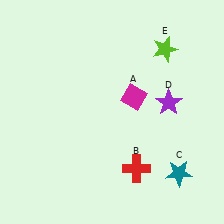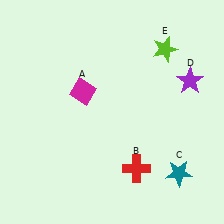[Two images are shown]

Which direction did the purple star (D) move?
The purple star (D) moved up.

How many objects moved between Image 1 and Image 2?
2 objects moved between the two images.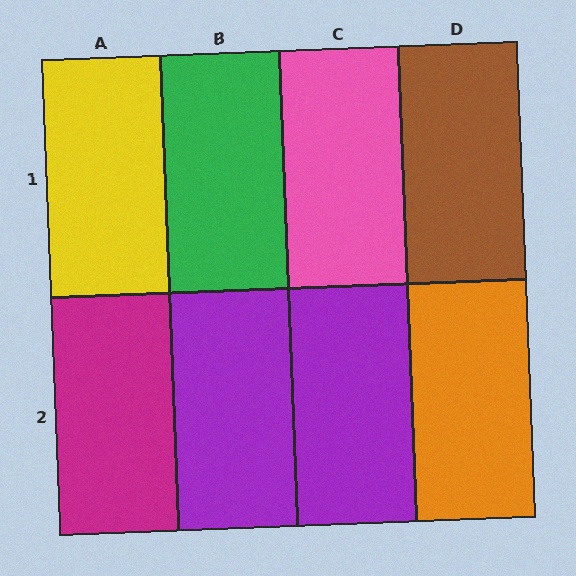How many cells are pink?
1 cell is pink.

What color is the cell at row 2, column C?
Purple.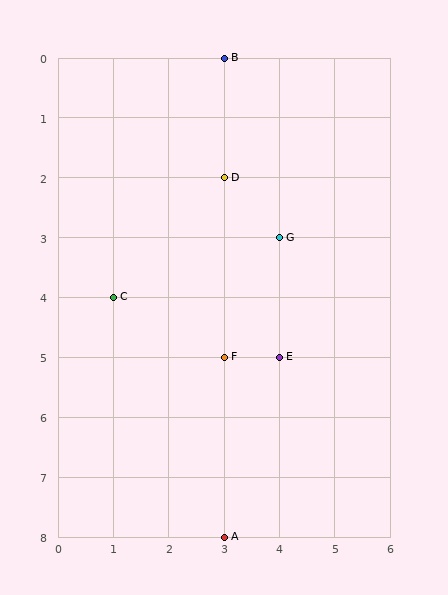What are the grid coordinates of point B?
Point B is at grid coordinates (3, 0).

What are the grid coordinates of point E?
Point E is at grid coordinates (4, 5).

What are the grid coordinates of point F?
Point F is at grid coordinates (3, 5).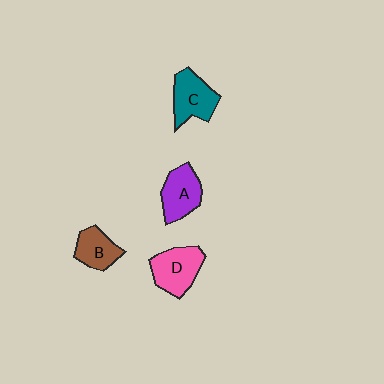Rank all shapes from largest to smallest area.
From largest to smallest: D (pink), C (teal), A (purple), B (brown).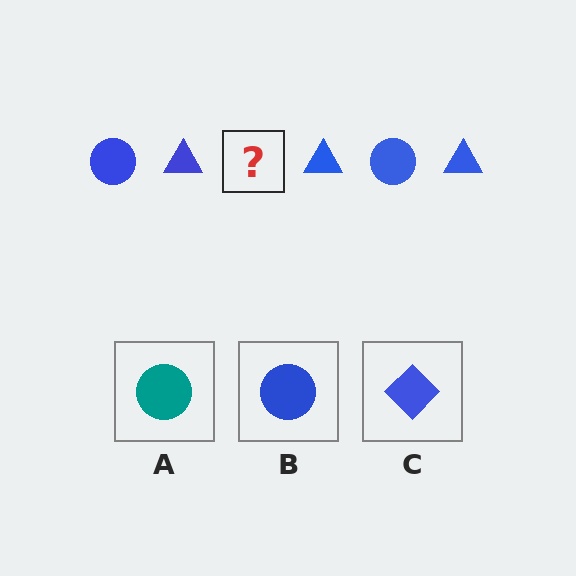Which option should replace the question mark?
Option B.